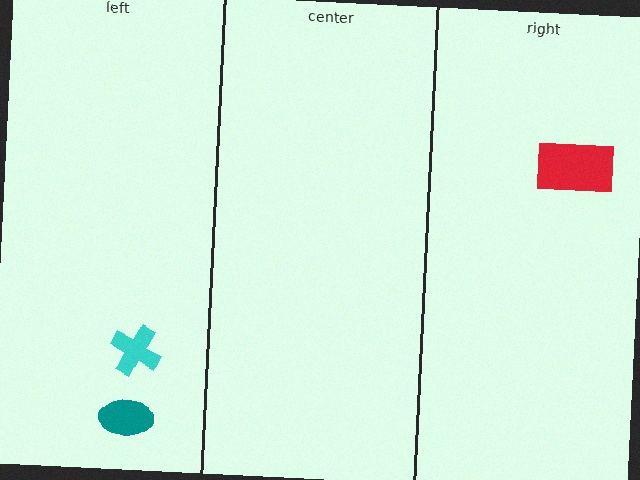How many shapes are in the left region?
2.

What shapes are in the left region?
The cyan cross, the teal ellipse.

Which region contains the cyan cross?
The left region.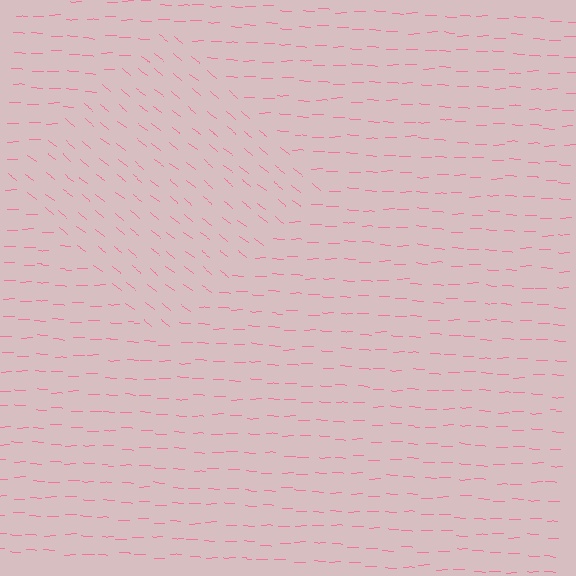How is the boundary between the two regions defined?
The boundary is defined purely by a change in line orientation (approximately 39 degrees difference). All lines are the same color and thickness.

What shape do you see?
I see a diamond.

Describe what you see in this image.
The image is filled with small pink line segments. A diamond region in the image has lines oriented differently from the surrounding lines, creating a visible texture boundary.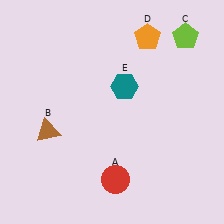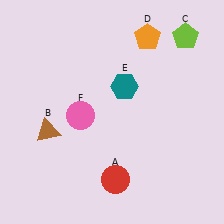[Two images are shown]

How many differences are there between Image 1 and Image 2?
There is 1 difference between the two images.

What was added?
A pink circle (F) was added in Image 2.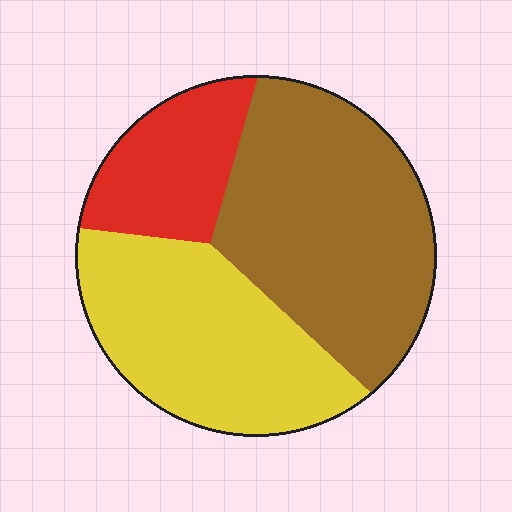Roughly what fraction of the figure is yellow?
Yellow takes up between a quarter and a half of the figure.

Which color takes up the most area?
Brown, at roughly 45%.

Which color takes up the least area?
Red, at roughly 20%.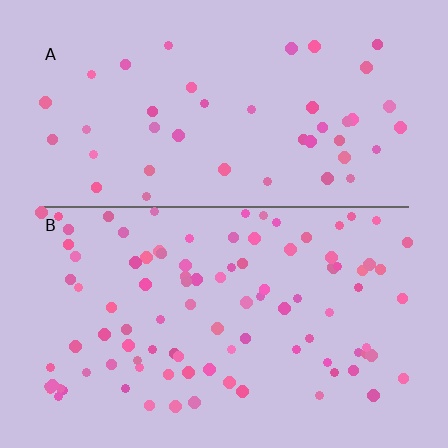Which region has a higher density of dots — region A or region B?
B (the bottom).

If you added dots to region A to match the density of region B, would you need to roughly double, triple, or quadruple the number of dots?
Approximately double.